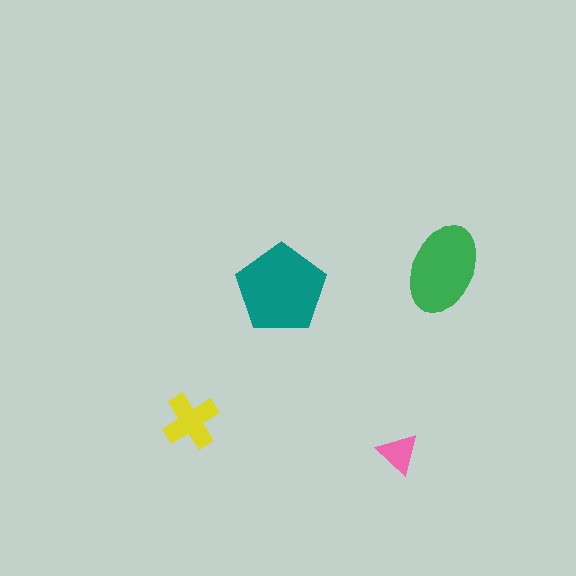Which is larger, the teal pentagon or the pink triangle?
The teal pentagon.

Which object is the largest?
The teal pentagon.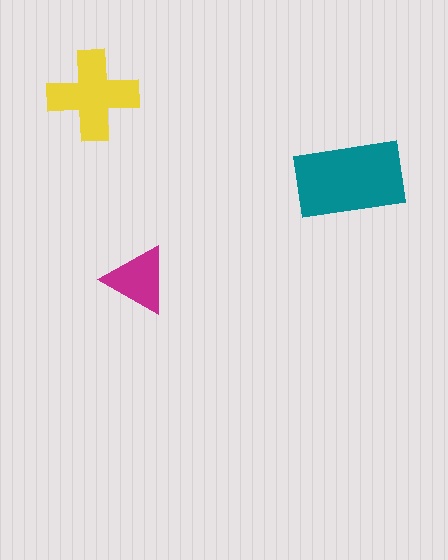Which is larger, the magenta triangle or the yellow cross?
The yellow cross.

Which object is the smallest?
The magenta triangle.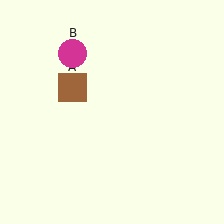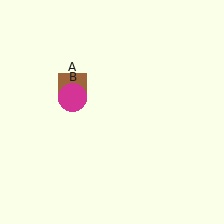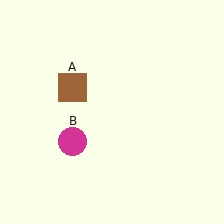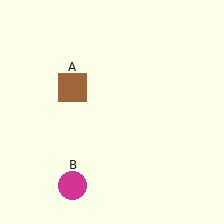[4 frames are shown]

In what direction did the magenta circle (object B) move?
The magenta circle (object B) moved down.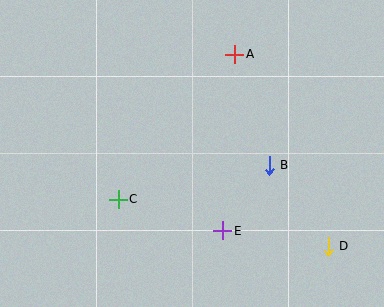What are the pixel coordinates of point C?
Point C is at (118, 199).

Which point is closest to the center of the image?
Point B at (269, 165) is closest to the center.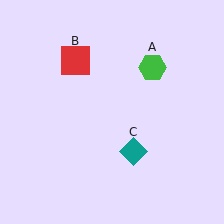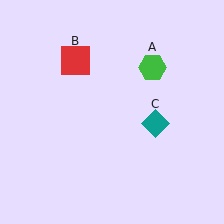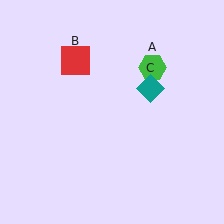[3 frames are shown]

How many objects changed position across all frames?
1 object changed position: teal diamond (object C).